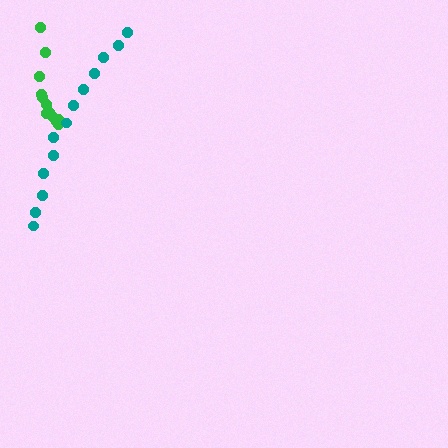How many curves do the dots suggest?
There are 2 distinct paths.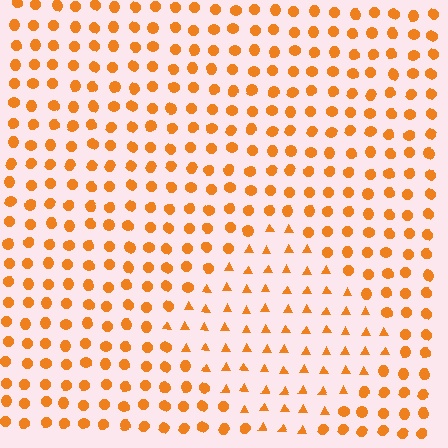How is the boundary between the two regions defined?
The boundary is defined by a change in element shape: triangles inside vs. circles outside. All elements share the same color and spacing.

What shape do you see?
I see a diamond.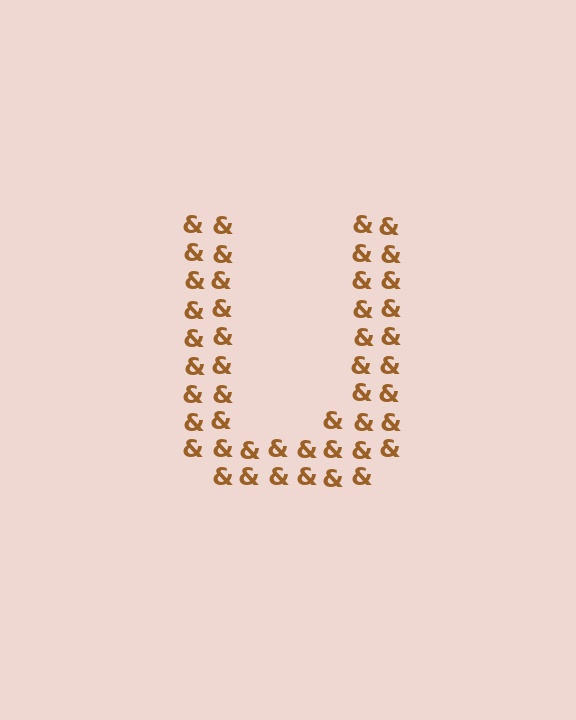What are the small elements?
The small elements are ampersands.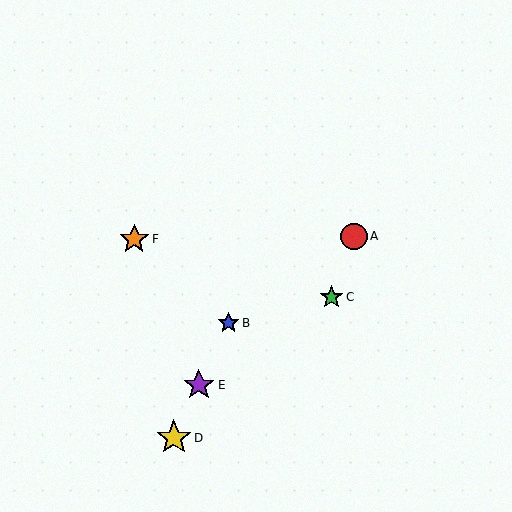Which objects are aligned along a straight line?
Objects B, D, E are aligned along a straight line.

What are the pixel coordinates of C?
Object C is at (331, 297).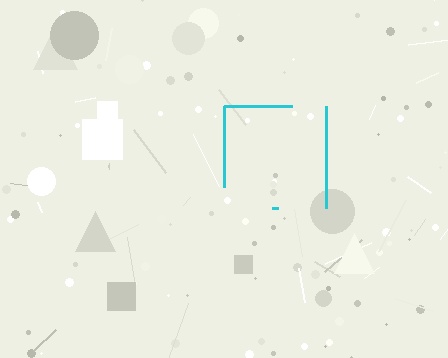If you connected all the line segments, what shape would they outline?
They would outline a square.